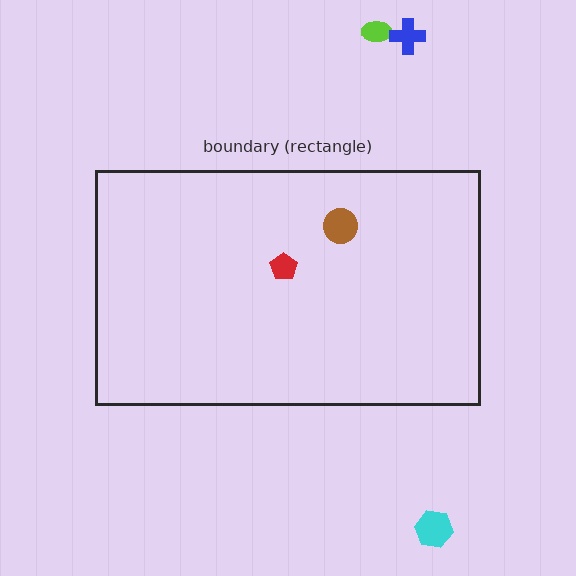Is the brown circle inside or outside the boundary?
Inside.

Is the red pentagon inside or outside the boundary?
Inside.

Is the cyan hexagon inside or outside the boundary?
Outside.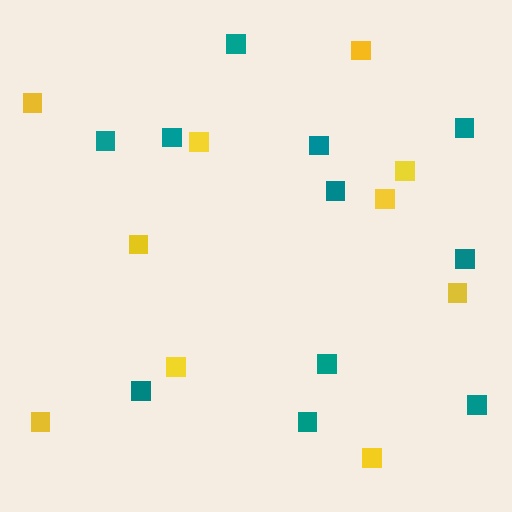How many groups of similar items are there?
There are 2 groups: one group of yellow squares (10) and one group of teal squares (11).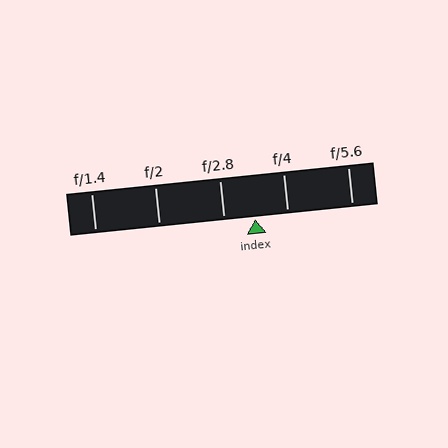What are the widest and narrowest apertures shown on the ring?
The widest aperture shown is f/1.4 and the narrowest is f/5.6.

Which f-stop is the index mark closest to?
The index mark is closest to f/2.8.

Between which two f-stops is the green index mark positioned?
The index mark is between f/2.8 and f/4.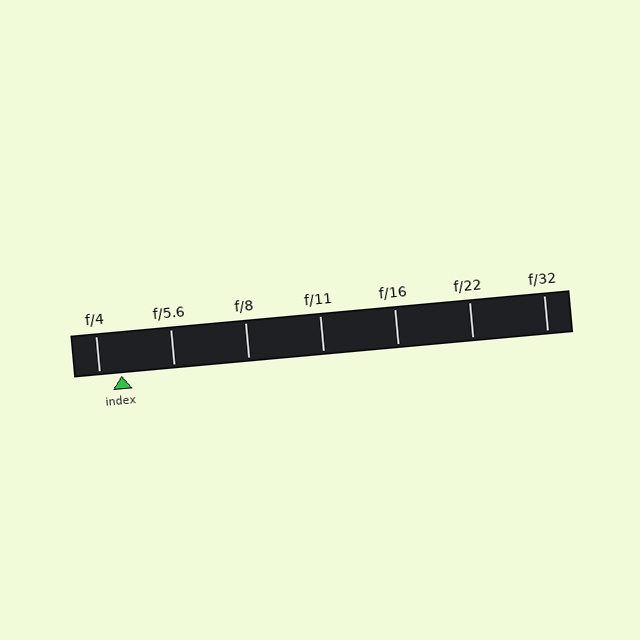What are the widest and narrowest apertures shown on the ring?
The widest aperture shown is f/4 and the narrowest is f/32.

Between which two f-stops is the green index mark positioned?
The index mark is between f/4 and f/5.6.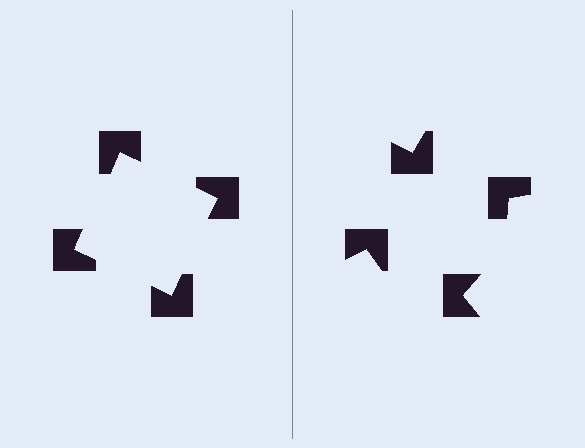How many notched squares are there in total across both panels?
8 — 4 on each side.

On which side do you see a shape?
An illusory square appears on the left side. On the right side the wedge cuts are rotated, so no coherent shape forms.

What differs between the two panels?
The notched squares are positioned identically on both sides; only the wedge orientations differ. On the left they align to a square; on the right they are misaligned.